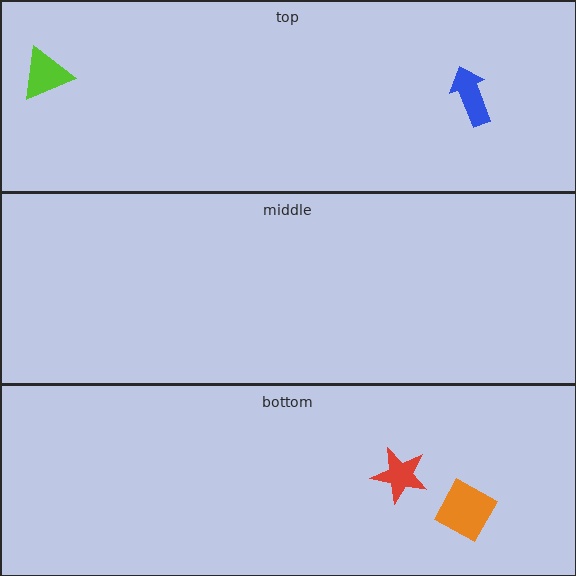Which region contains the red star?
The bottom region.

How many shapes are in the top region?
2.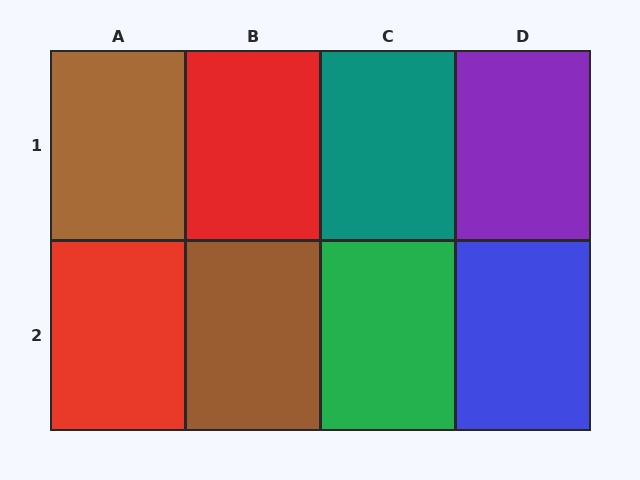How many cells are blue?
1 cell is blue.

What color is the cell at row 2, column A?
Red.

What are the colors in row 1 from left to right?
Brown, red, teal, purple.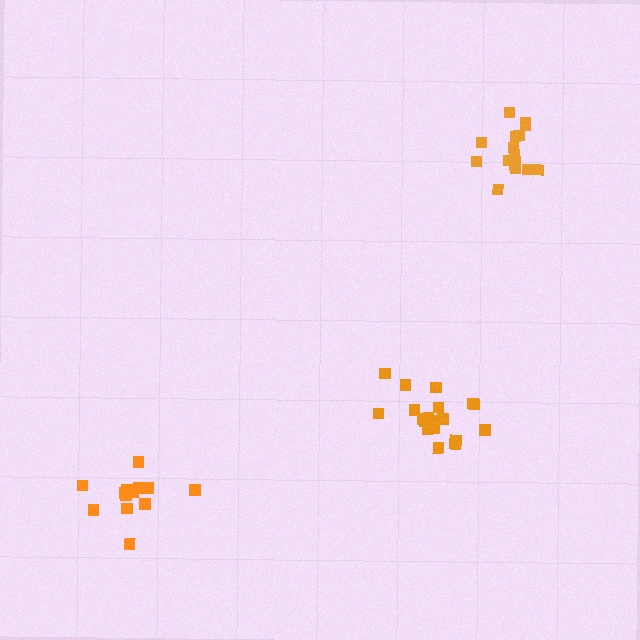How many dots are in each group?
Group 1: 15 dots, Group 2: 19 dots, Group 3: 16 dots (50 total).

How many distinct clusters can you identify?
There are 3 distinct clusters.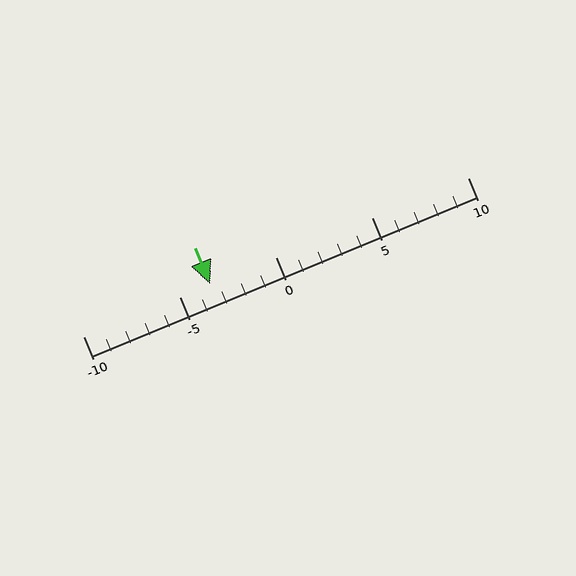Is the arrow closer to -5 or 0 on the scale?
The arrow is closer to -5.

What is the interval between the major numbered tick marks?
The major tick marks are spaced 5 units apart.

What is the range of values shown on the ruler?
The ruler shows values from -10 to 10.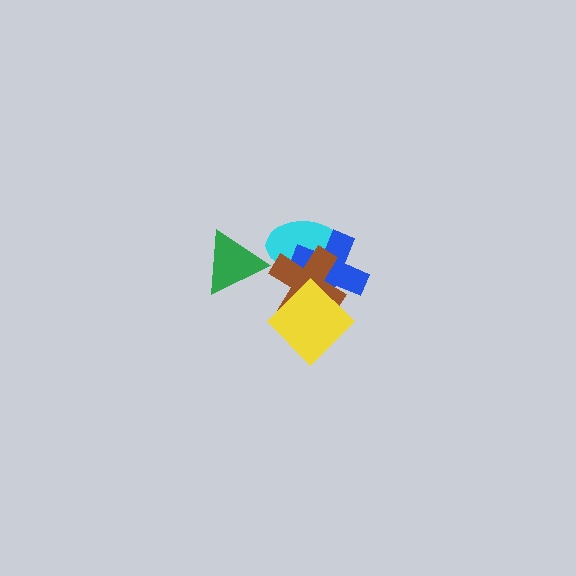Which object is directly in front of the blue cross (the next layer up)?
The brown cross is directly in front of the blue cross.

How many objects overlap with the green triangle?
0 objects overlap with the green triangle.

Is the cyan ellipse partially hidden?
Yes, it is partially covered by another shape.